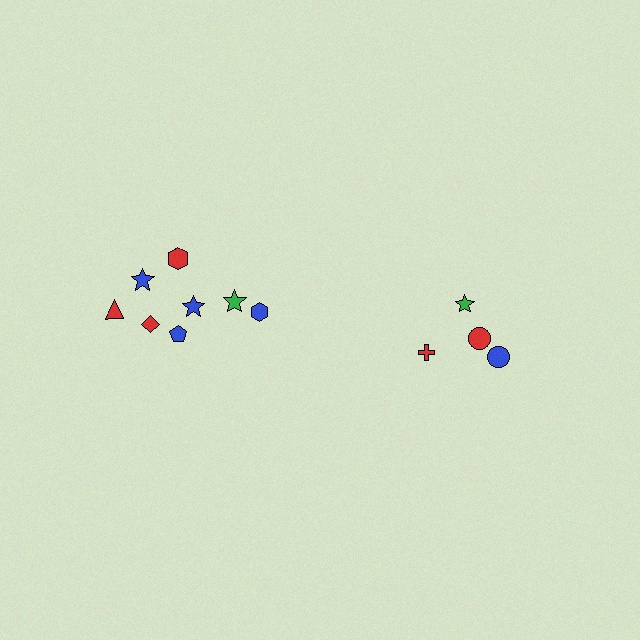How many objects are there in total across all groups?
There are 12 objects.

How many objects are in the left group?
There are 8 objects.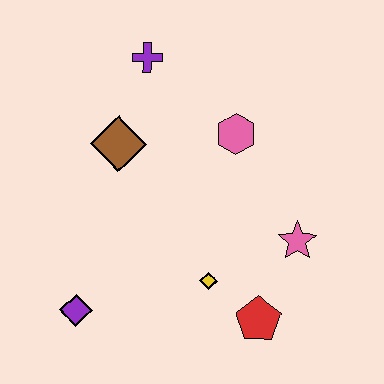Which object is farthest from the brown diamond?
The red pentagon is farthest from the brown diamond.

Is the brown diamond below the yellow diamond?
No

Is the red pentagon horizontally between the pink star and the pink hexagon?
Yes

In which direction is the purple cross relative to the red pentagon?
The purple cross is above the red pentagon.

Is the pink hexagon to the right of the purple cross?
Yes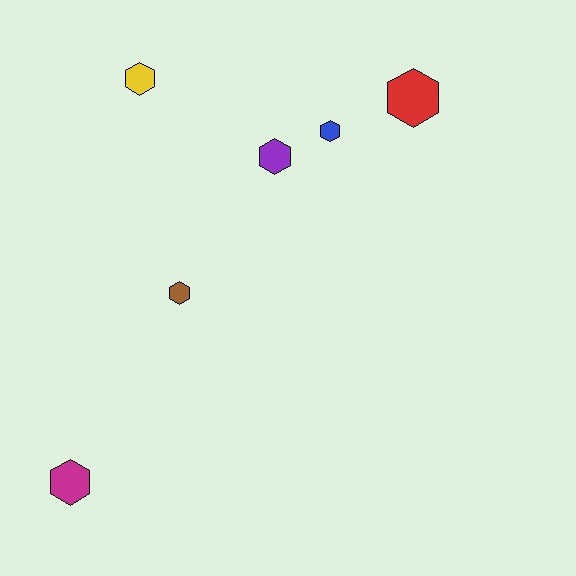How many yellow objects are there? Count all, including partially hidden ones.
There is 1 yellow object.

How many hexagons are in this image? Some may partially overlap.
There are 6 hexagons.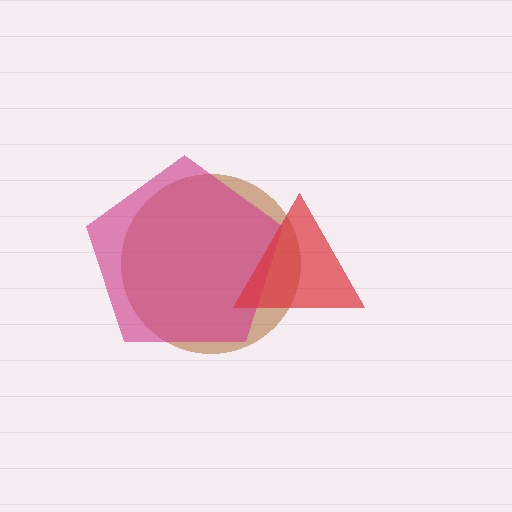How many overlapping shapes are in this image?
There are 3 overlapping shapes in the image.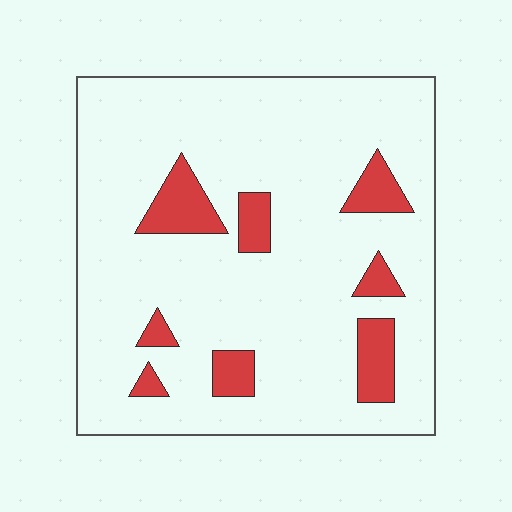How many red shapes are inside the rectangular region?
8.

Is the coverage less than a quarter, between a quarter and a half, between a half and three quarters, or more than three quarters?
Less than a quarter.